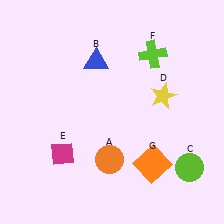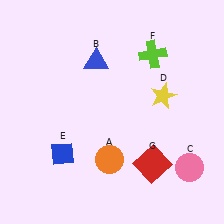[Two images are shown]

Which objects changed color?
C changed from lime to pink. E changed from magenta to blue. G changed from orange to red.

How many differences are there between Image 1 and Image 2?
There are 3 differences between the two images.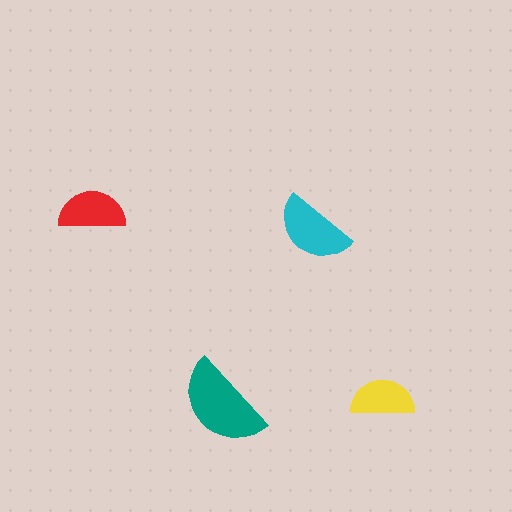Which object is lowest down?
The teal semicircle is bottommost.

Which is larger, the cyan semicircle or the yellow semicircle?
The cyan one.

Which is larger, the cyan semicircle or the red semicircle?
The cyan one.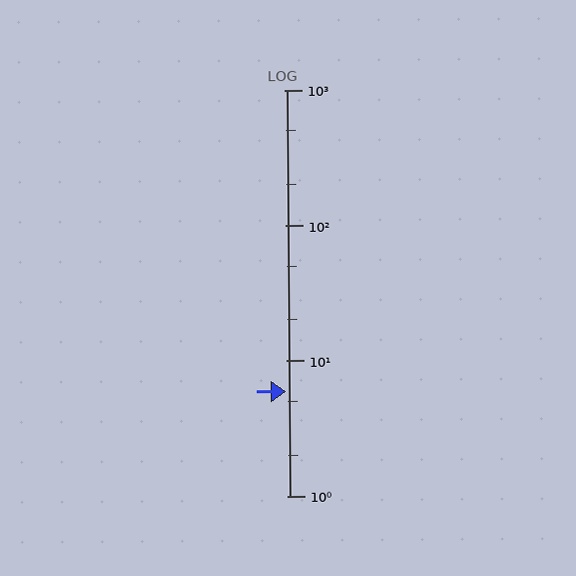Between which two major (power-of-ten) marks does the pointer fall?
The pointer is between 1 and 10.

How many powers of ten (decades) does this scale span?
The scale spans 3 decades, from 1 to 1000.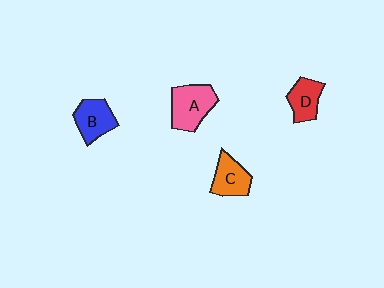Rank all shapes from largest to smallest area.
From largest to smallest: A (pink), B (blue), C (orange), D (red).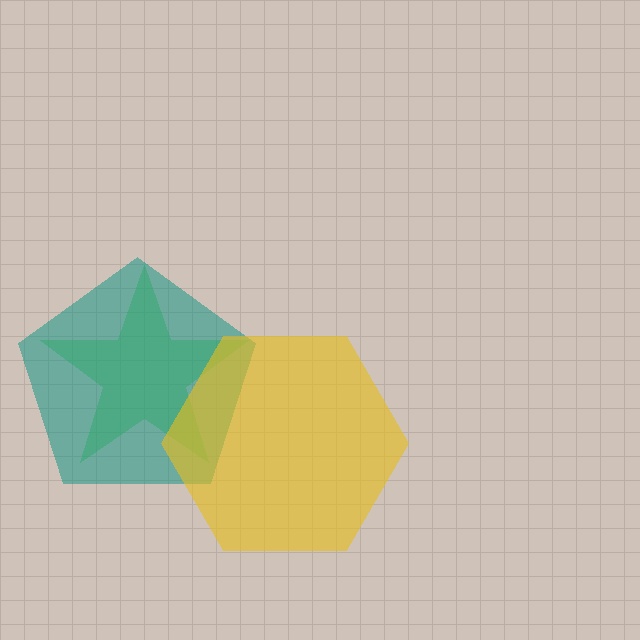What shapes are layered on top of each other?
The layered shapes are: a green star, a teal pentagon, a yellow hexagon.